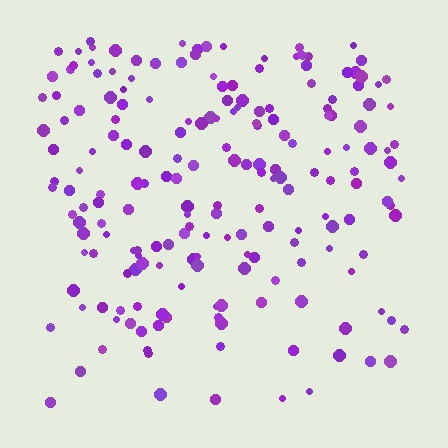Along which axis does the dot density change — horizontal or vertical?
Vertical.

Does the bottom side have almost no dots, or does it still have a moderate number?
Still a moderate number, just noticeably fewer than the top.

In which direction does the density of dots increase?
From bottom to top, with the top side densest.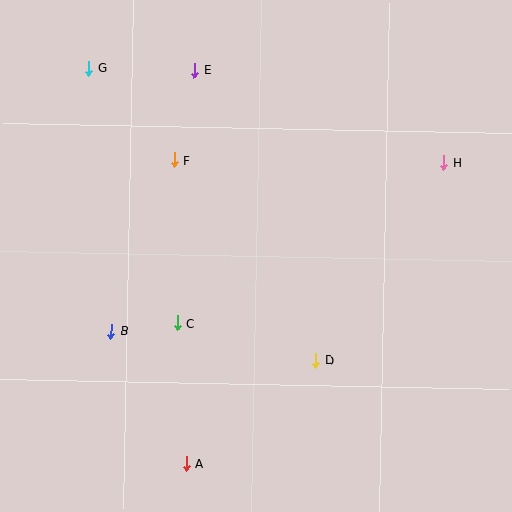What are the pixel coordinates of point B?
Point B is at (111, 331).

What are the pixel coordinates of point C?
Point C is at (177, 323).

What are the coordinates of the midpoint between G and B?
The midpoint between G and B is at (100, 200).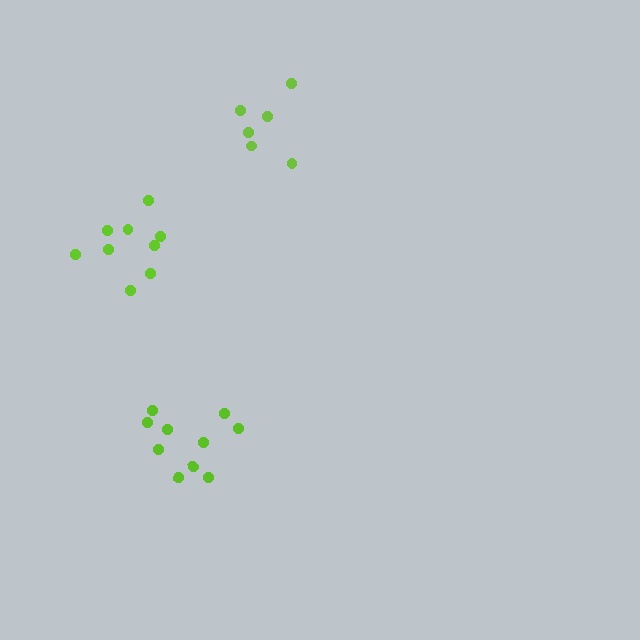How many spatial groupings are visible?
There are 3 spatial groupings.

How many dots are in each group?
Group 1: 10 dots, Group 2: 9 dots, Group 3: 6 dots (25 total).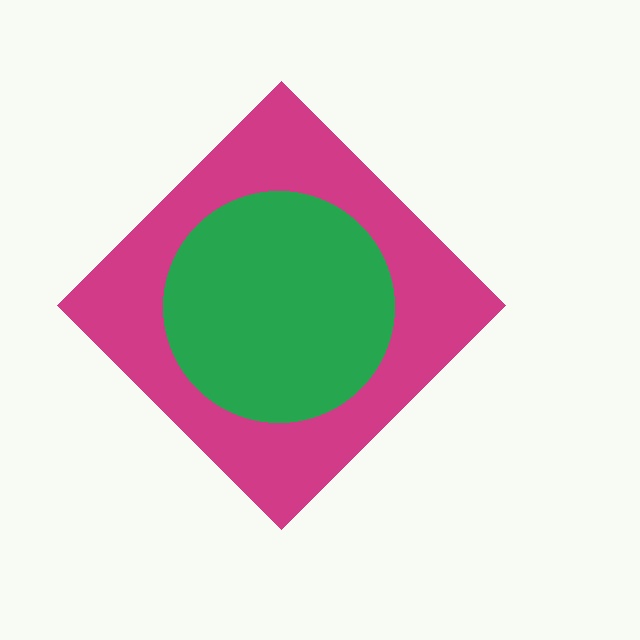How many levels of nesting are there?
2.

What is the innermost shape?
The green circle.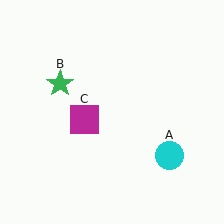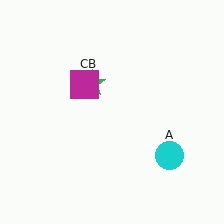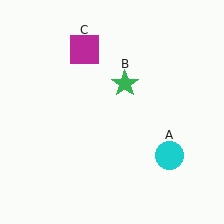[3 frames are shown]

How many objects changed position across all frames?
2 objects changed position: green star (object B), magenta square (object C).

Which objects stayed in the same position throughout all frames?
Cyan circle (object A) remained stationary.